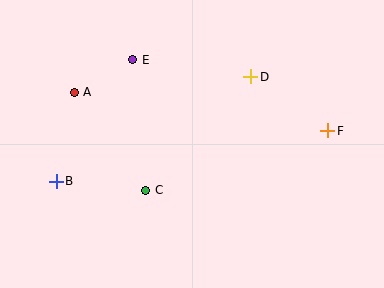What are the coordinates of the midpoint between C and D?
The midpoint between C and D is at (198, 133).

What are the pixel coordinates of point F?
Point F is at (328, 131).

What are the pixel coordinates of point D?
Point D is at (251, 77).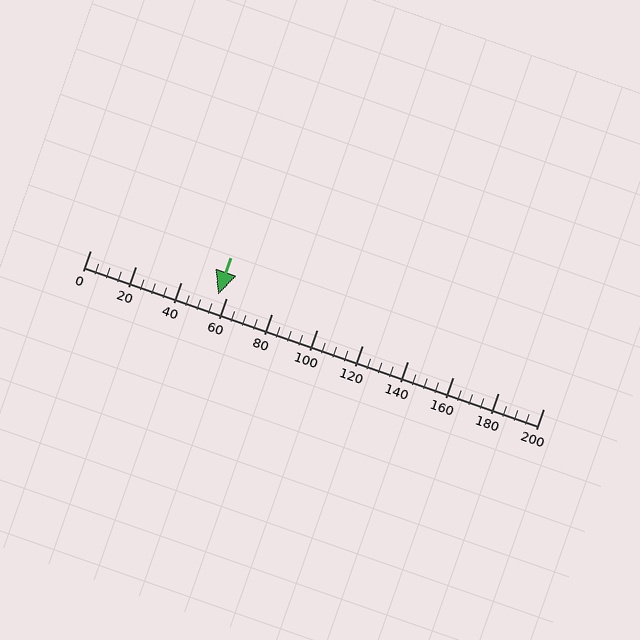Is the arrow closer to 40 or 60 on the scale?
The arrow is closer to 60.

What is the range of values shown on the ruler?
The ruler shows values from 0 to 200.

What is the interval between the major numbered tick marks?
The major tick marks are spaced 20 units apart.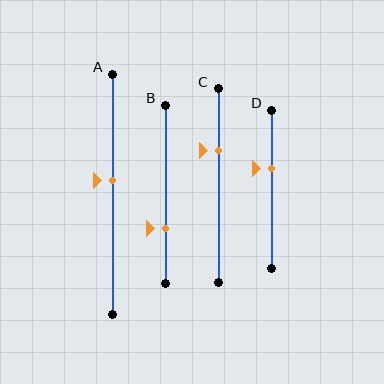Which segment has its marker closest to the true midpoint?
Segment A has its marker closest to the true midpoint.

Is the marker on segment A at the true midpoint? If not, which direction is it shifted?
No, the marker on segment A is shifted upward by about 6% of the segment length.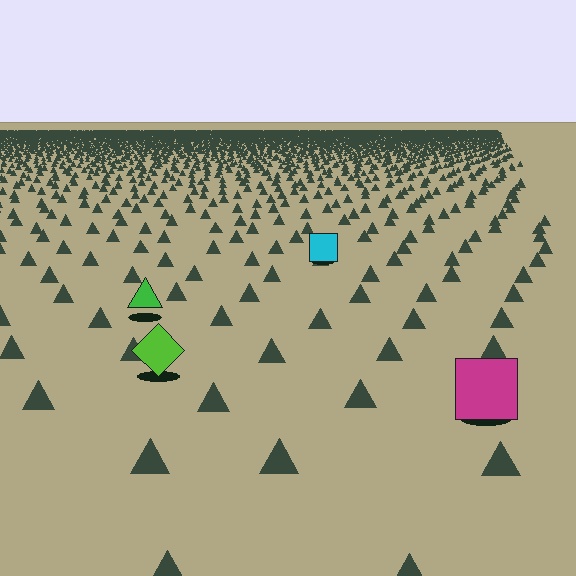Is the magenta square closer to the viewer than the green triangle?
Yes. The magenta square is closer — you can tell from the texture gradient: the ground texture is coarser near it.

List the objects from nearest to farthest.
From nearest to farthest: the magenta square, the lime diamond, the green triangle, the cyan square.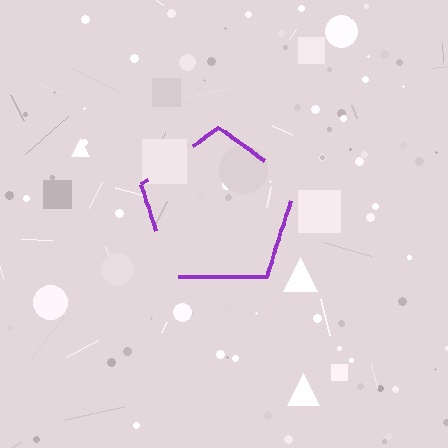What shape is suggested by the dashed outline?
The dashed outline suggests a pentagon.